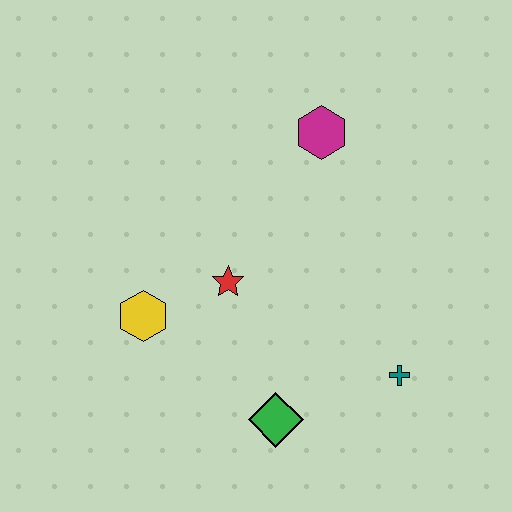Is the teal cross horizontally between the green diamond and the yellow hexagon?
No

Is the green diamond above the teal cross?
No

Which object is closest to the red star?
The yellow hexagon is closest to the red star.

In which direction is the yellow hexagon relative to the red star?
The yellow hexagon is to the left of the red star.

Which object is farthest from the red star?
The teal cross is farthest from the red star.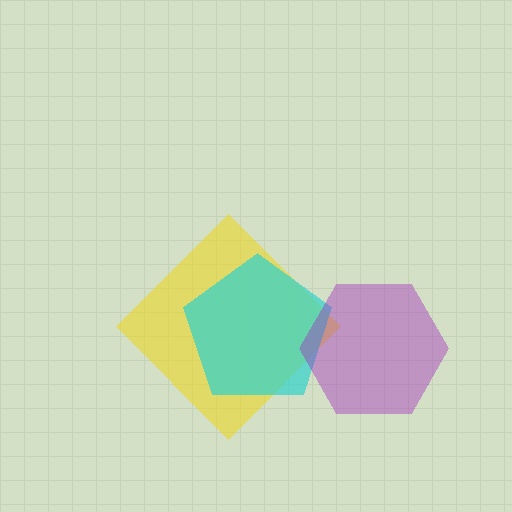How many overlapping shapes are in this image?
There are 3 overlapping shapes in the image.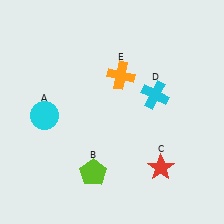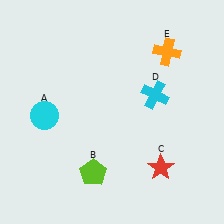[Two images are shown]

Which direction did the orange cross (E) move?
The orange cross (E) moved right.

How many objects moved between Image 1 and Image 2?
1 object moved between the two images.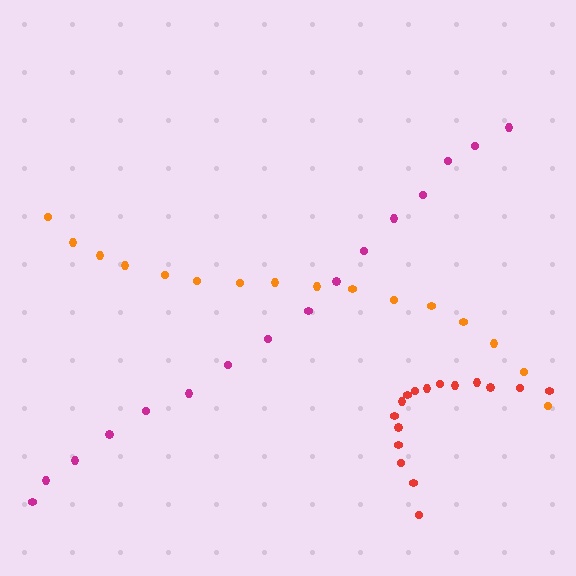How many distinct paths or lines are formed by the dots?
There are 3 distinct paths.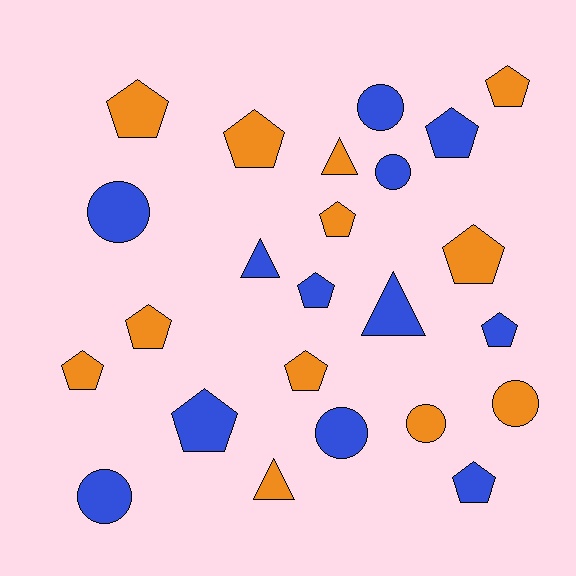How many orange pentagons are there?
There are 8 orange pentagons.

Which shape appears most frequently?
Pentagon, with 13 objects.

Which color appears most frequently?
Blue, with 12 objects.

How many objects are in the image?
There are 24 objects.